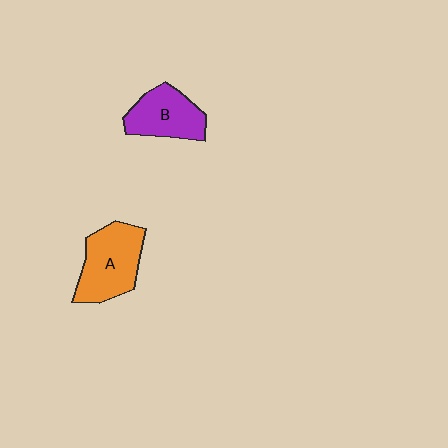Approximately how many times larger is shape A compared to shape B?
Approximately 1.2 times.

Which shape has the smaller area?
Shape B (purple).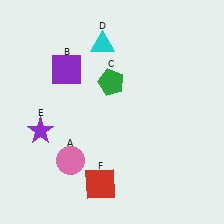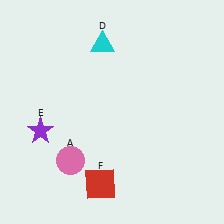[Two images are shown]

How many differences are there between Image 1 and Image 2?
There are 2 differences between the two images.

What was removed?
The green pentagon (C), the purple square (B) were removed in Image 2.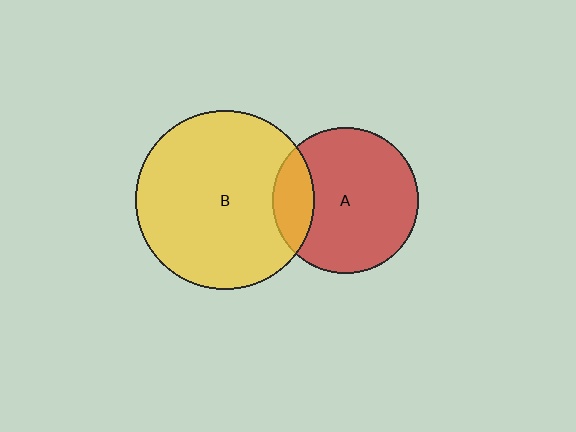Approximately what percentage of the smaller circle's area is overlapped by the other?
Approximately 20%.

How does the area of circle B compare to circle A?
Approximately 1.5 times.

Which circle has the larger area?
Circle B (yellow).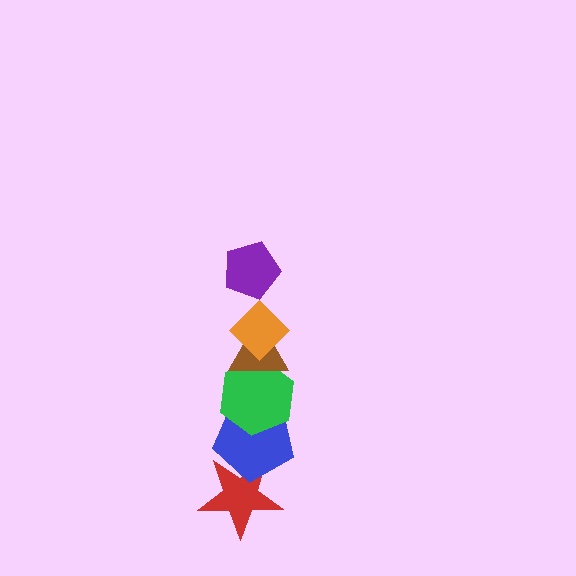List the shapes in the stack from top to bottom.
From top to bottom: the purple pentagon, the orange diamond, the brown triangle, the green hexagon, the blue pentagon, the red star.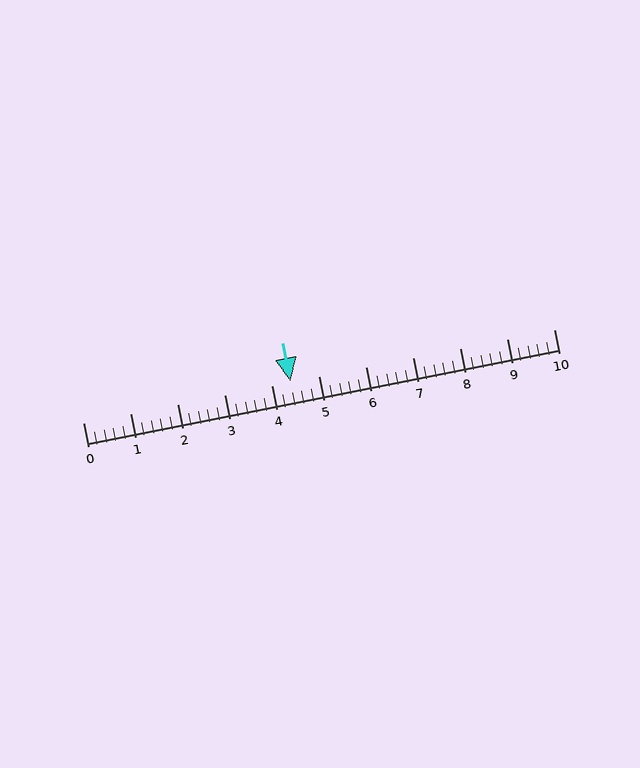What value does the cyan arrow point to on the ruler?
The cyan arrow points to approximately 4.4.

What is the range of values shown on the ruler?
The ruler shows values from 0 to 10.